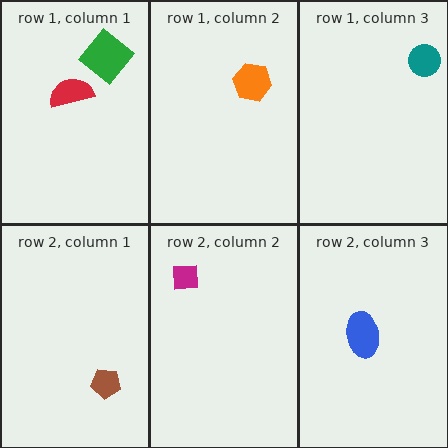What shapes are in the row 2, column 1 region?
The brown pentagon.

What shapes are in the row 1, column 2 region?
The orange hexagon.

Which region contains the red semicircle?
The row 1, column 1 region.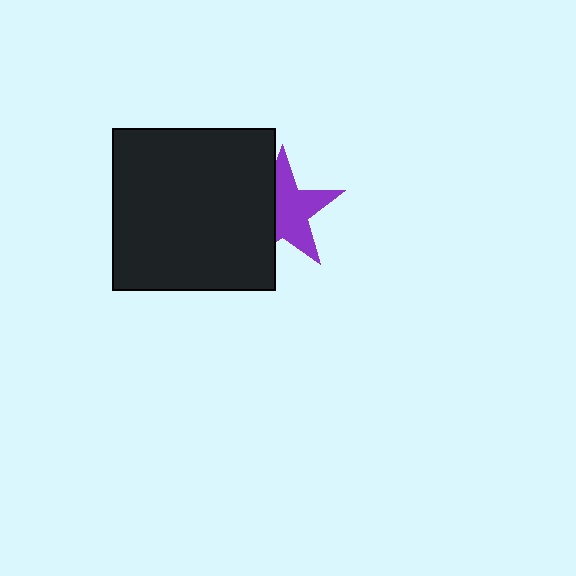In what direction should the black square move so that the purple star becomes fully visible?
The black square should move left. That is the shortest direction to clear the overlap and leave the purple star fully visible.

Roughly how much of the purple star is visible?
About half of it is visible (roughly 61%).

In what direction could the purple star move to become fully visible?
The purple star could move right. That would shift it out from behind the black square entirely.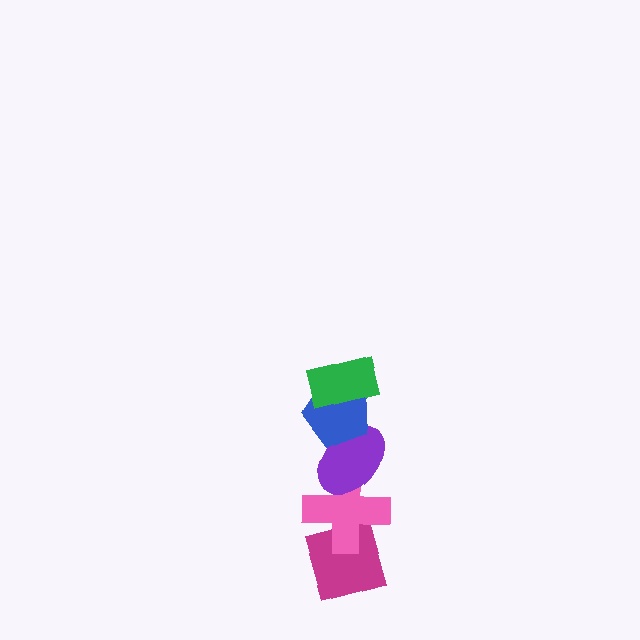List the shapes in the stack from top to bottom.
From top to bottom: the green rectangle, the blue pentagon, the purple ellipse, the pink cross, the magenta diamond.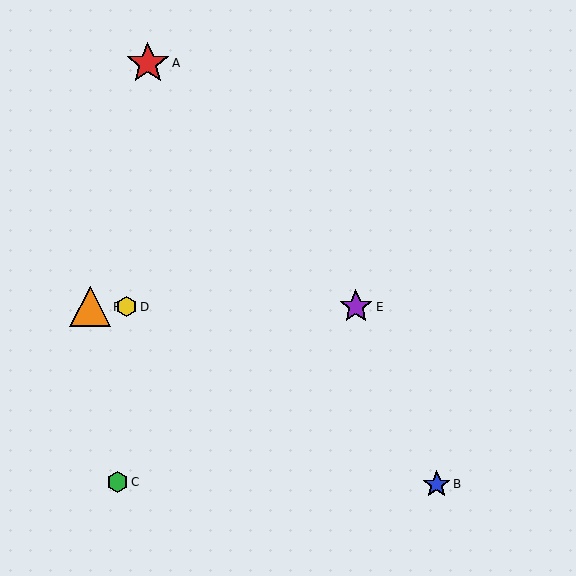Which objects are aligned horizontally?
Objects D, E, F are aligned horizontally.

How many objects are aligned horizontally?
3 objects (D, E, F) are aligned horizontally.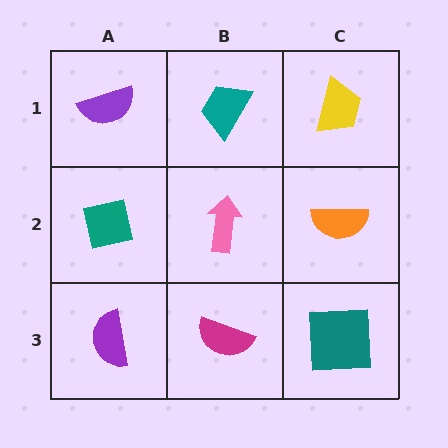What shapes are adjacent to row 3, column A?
A teal square (row 2, column A), a magenta semicircle (row 3, column B).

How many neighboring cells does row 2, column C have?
3.